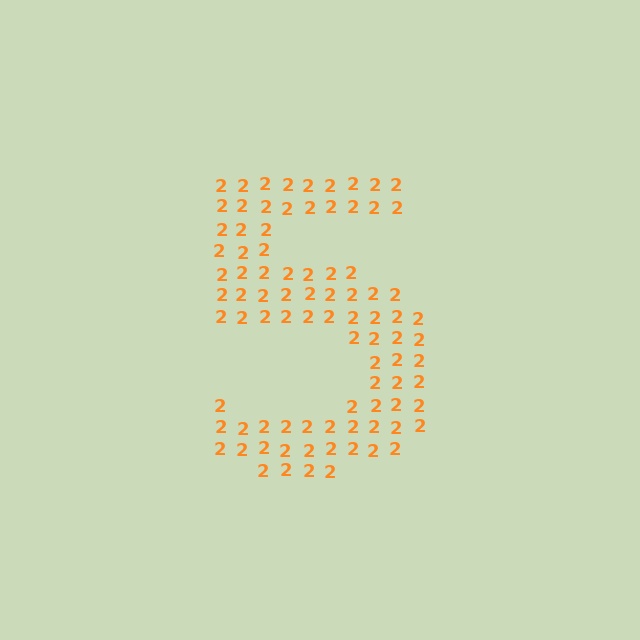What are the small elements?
The small elements are digit 2's.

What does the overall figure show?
The overall figure shows the digit 5.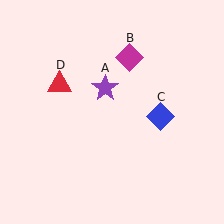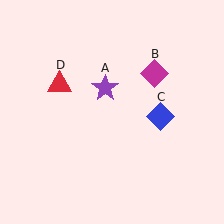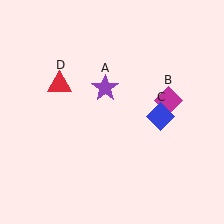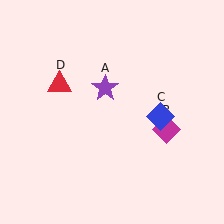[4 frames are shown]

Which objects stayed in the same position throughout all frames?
Purple star (object A) and blue diamond (object C) and red triangle (object D) remained stationary.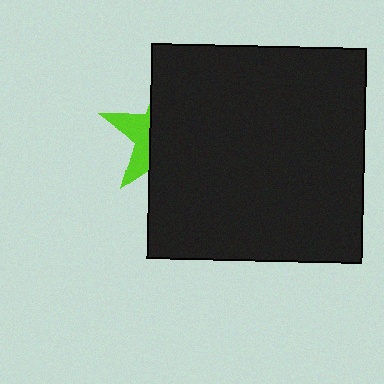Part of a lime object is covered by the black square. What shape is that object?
It is a star.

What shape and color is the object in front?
The object in front is a black square.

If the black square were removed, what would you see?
You would see the complete lime star.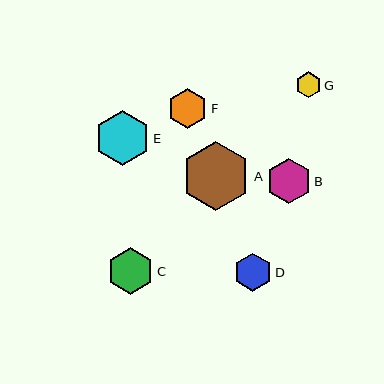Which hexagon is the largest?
Hexagon A is the largest with a size of approximately 69 pixels.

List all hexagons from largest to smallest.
From largest to smallest: A, E, C, B, F, D, G.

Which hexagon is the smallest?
Hexagon G is the smallest with a size of approximately 25 pixels.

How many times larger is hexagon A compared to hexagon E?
Hexagon A is approximately 1.2 times the size of hexagon E.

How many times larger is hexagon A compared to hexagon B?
Hexagon A is approximately 1.5 times the size of hexagon B.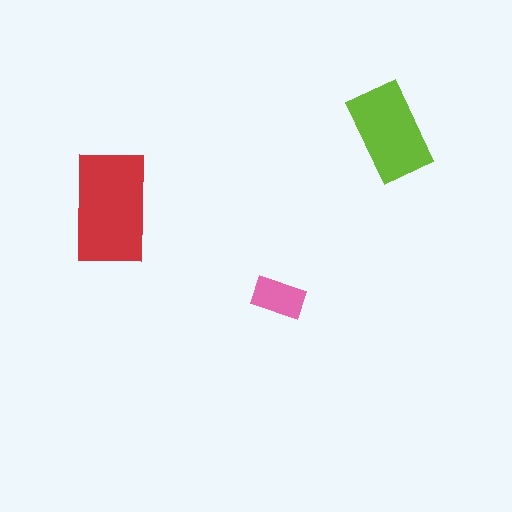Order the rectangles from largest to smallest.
the red one, the lime one, the pink one.